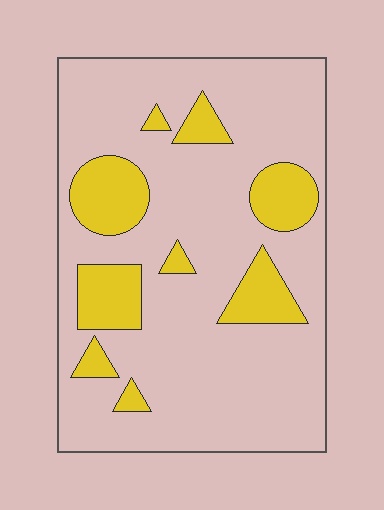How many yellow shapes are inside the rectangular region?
9.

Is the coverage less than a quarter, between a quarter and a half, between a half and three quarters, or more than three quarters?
Less than a quarter.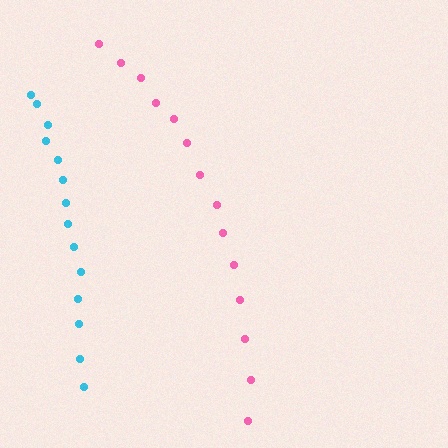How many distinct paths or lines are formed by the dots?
There are 2 distinct paths.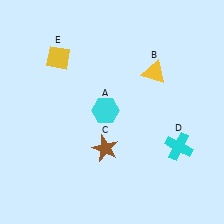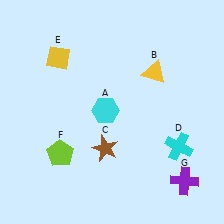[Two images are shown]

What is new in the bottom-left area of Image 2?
A lime pentagon (F) was added in the bottom-left area of Image 2.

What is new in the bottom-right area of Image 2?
A purple cross (G) was added in the bottom-right area of Image 2.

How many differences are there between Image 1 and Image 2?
There are 2 differences between the two images.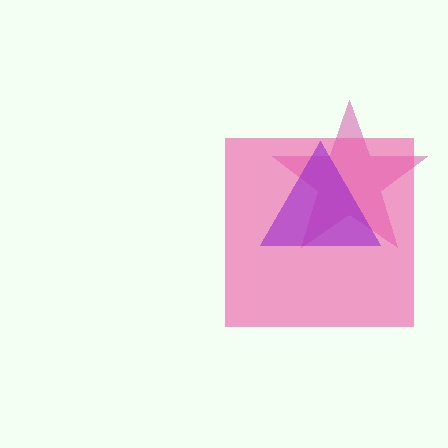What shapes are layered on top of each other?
The layered shapes are: a magenta star, a pink square, a purple triangle.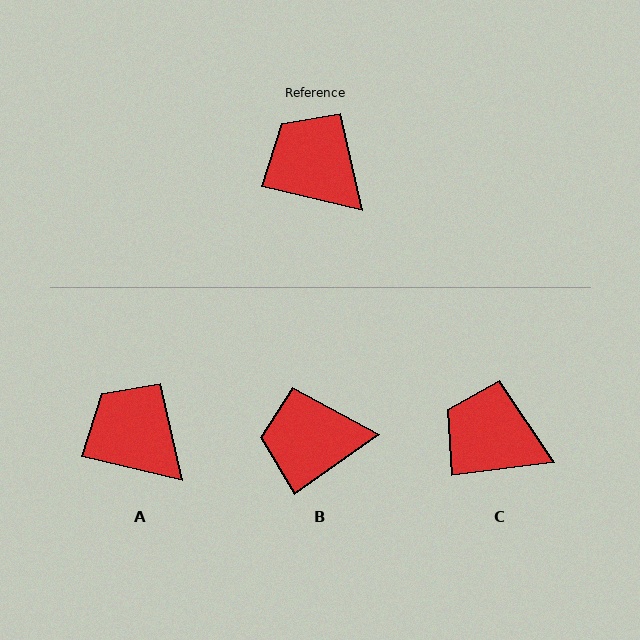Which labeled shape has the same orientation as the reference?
A.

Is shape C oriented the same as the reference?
No, it is off by about 20 degrees.